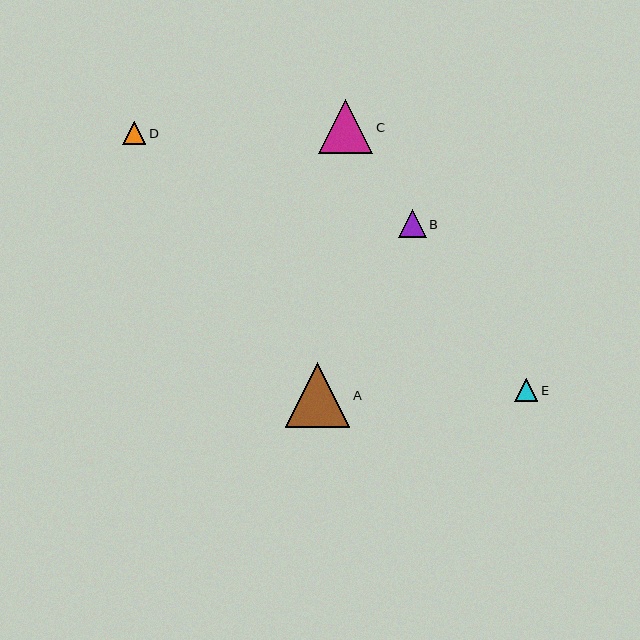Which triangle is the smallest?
Triangle D is the smallest with a size of approximately 23 pixels.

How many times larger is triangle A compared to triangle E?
Triangle A is approximately 2.8 times the size of triangle E.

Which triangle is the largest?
Triangle A is the largest with a size of approximately 65 pixels.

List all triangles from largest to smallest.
From largest to smallest: A, C, B, E, D.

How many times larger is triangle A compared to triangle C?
Triangle A is approximately 1.2 times the size of triangle C.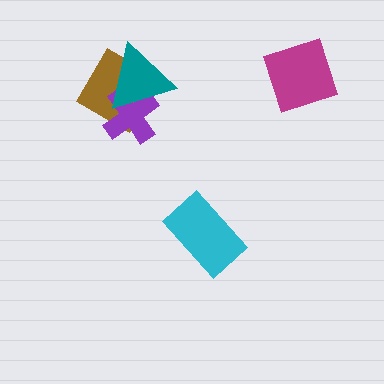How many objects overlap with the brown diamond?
2 objects overlap with the brown diamond.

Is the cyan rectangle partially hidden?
No, no other shape covers it.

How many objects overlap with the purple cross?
2 objects overlap with the purple cross.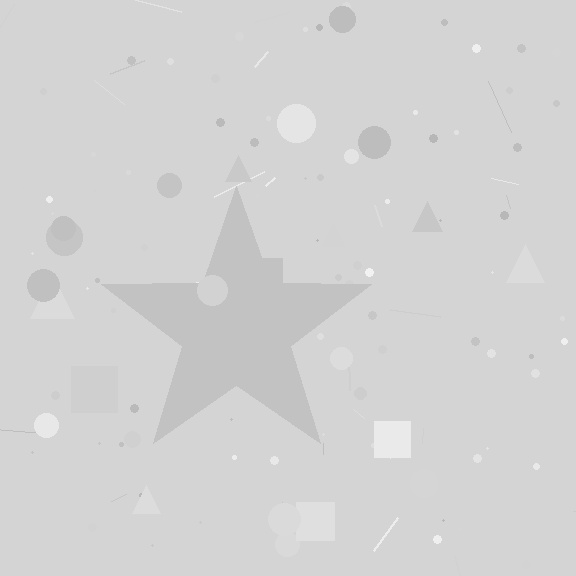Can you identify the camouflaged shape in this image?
The camouflaged shape is a star.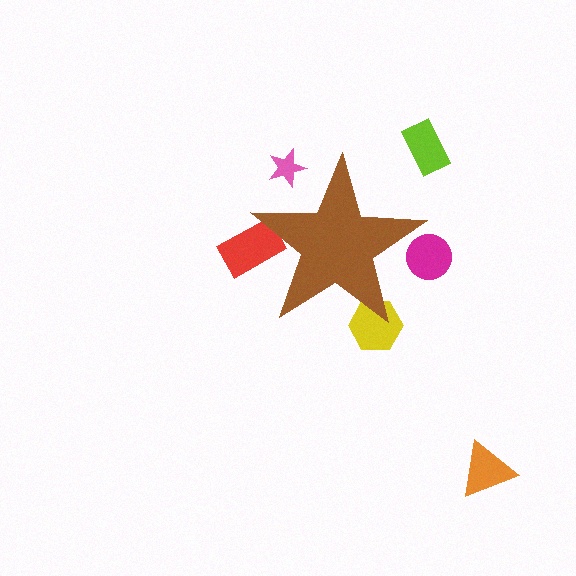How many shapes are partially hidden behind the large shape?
4 shapes are partially hidden.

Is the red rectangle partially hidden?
Yes, the red rectangle is partially hidden behind the brown star.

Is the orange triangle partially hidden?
No, the orange triangle is fully visible.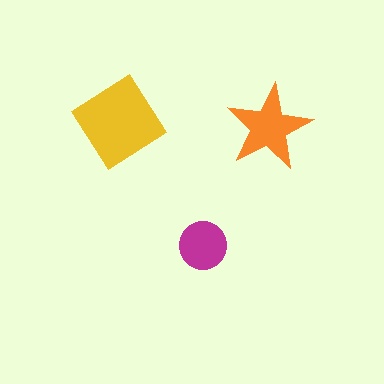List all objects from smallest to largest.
The magenta circle, the orange star, the yellow diamond.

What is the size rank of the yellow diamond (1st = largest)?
1st.